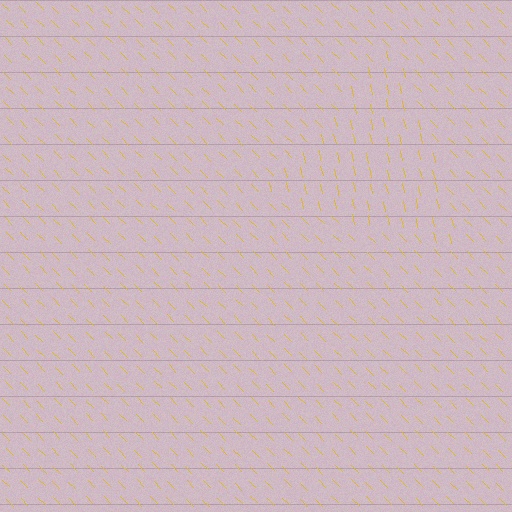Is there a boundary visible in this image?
Yes, there is a texture boundary formed by a change in line orientation.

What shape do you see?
I see a triangle.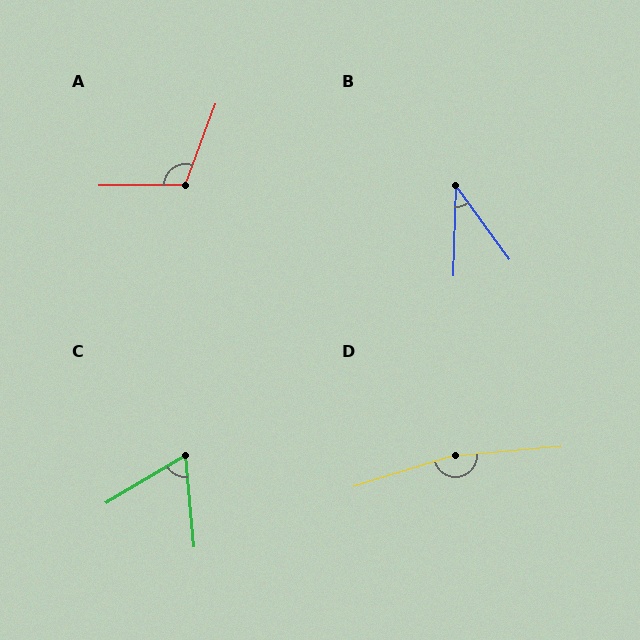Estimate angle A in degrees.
Approximately 111 degrees.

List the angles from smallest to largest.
B (38°), C (64°), A (111°), D (168°).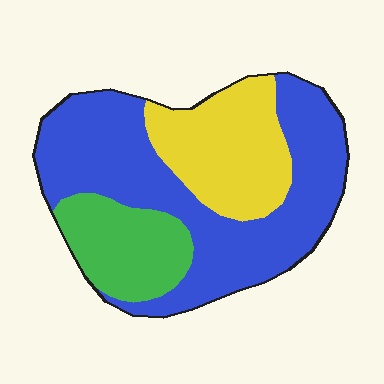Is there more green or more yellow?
Yellow.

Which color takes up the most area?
Blue, at roughly 55%.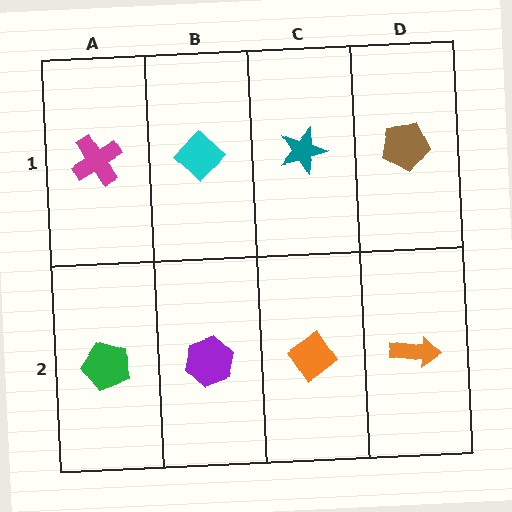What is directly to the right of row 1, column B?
A teal star.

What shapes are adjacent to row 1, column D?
An orange arrow (row 2, column D), a teal star (row 1, column C).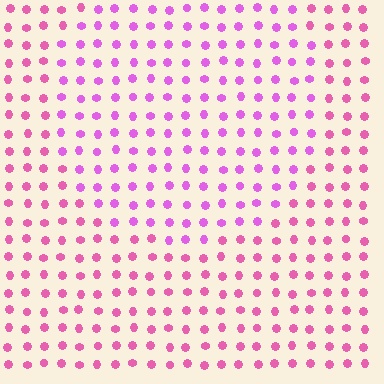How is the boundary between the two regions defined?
The boundary is defined purely by a slight shift in hue (about 27 degrees). Spacing, size, and orientation are identical on both sides.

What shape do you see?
I see a circle.